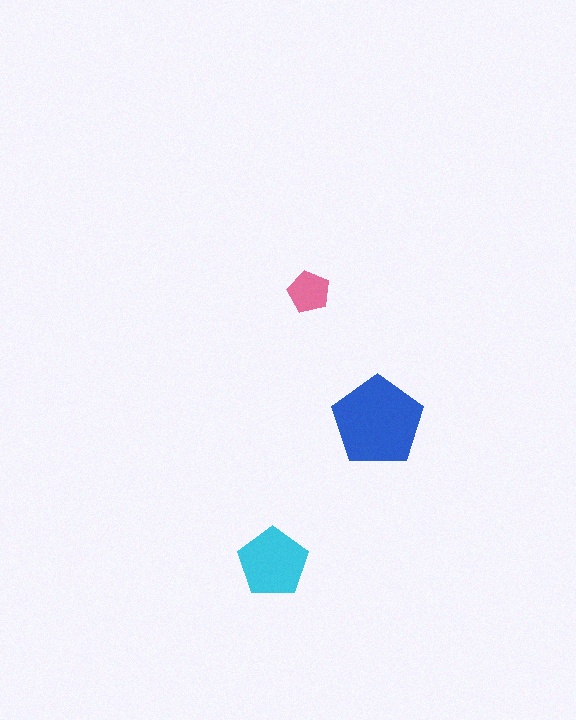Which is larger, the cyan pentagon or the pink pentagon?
The cyan one.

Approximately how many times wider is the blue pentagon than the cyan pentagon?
About 1.5 times wider.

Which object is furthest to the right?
The blue pentagon is rightmost.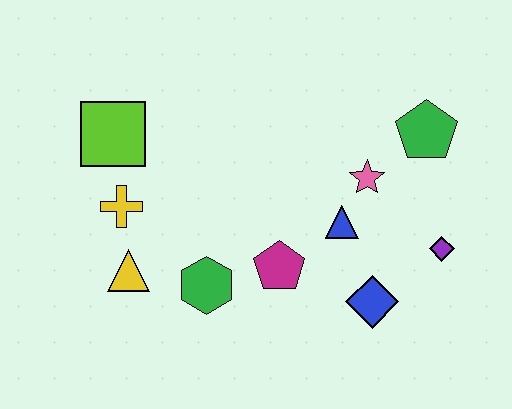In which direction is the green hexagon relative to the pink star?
The green hexagon is to the left of the pink star.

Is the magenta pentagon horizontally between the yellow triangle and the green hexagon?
No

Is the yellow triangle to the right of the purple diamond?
No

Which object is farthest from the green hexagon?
The green pentagon is farthest from the green hexagon.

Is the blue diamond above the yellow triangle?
No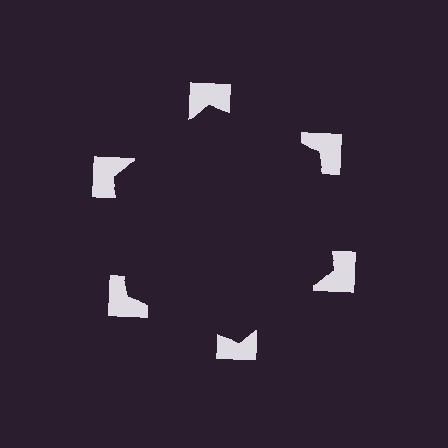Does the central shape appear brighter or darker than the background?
It typically appears slightly darker than the background, even though no actual brightness change is drawn.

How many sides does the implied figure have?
6 sides.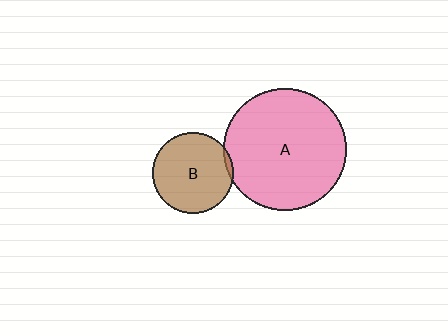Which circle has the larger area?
Circle A (pink).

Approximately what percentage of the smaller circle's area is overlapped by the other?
Approximately 5%.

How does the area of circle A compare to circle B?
Approximately 2.3 times.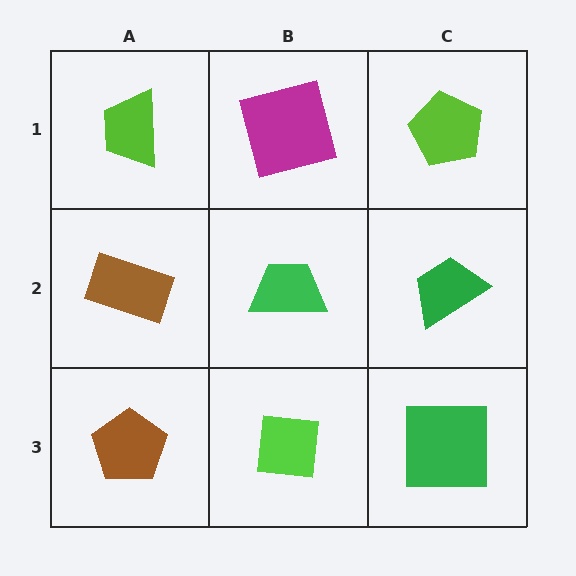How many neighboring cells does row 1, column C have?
2.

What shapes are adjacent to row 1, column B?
A green trapezoid (row 2, column B), a lime trapezoid (row 1, column A), a lime pentagon (row 1, column C).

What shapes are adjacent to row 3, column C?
A green trapezoid (row 2, column C), a lime square (row 3, column B).